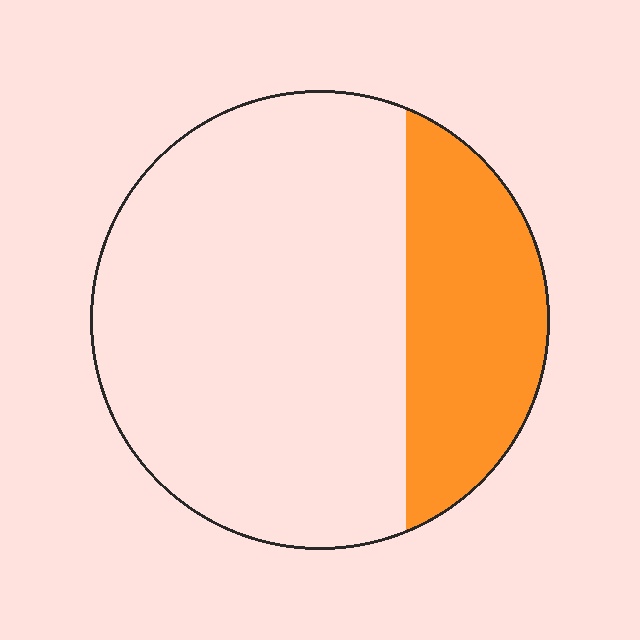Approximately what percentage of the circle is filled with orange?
Approximately 25%.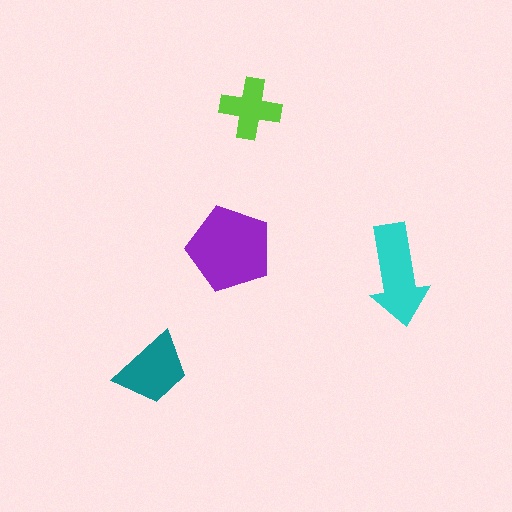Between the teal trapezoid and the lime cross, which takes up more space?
The teal trapezoid.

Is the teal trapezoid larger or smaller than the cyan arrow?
Smaller.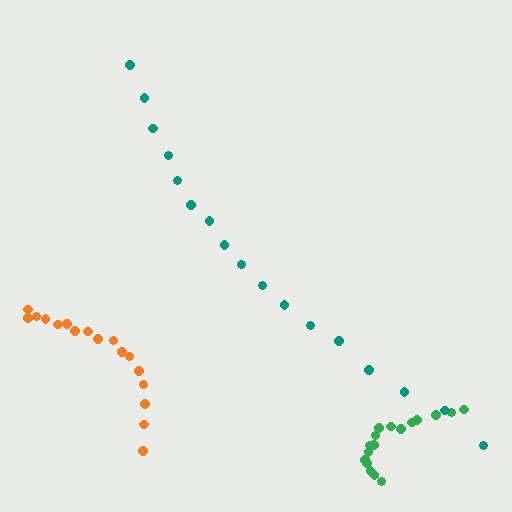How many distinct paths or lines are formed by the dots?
There are 3 distinct paths.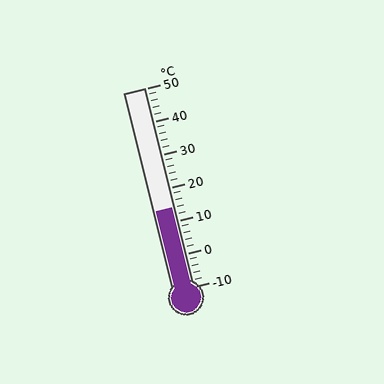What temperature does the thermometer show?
The thermometer shows approximately 14°C.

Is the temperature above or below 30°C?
The temperature is below 30°C.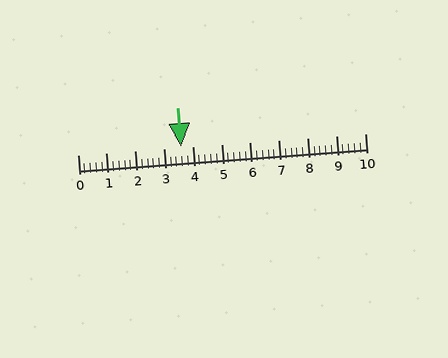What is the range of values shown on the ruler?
The ruler shows values from 0 to 10.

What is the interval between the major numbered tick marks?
The major tick marks are spaced 1 units apart.